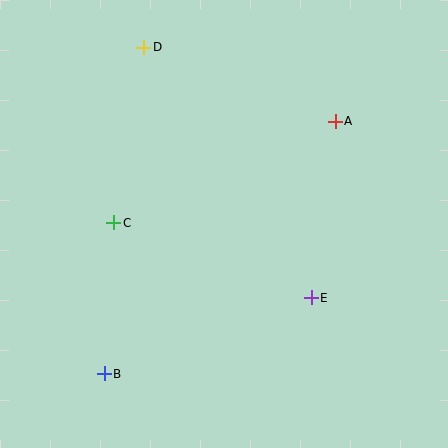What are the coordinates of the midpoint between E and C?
The midpoint between E and C is at (212, 260).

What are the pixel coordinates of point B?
Point B is at (104, 374).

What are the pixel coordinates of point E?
Point E is at (311, 298).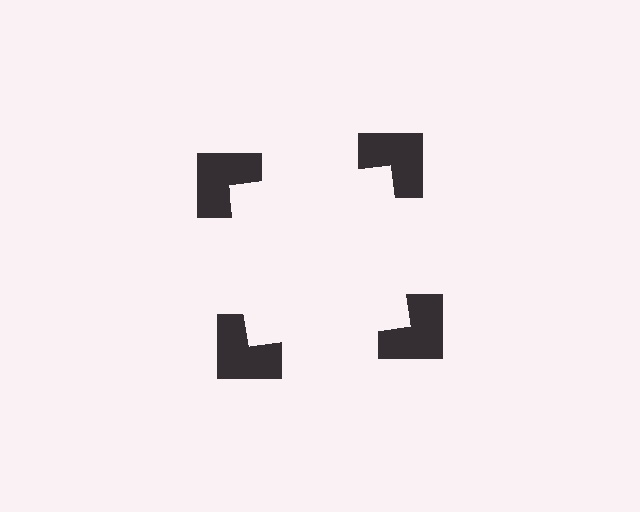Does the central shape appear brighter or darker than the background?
It typically appears slightly brighter than the background, even though no actual brightness change is drawn.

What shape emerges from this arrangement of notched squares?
An illusory square — its edges are inferred from the aligned wedge cuts in the notched squares, not physically drawn.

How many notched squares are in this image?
There are 4 — one at each vertex of the illusory square.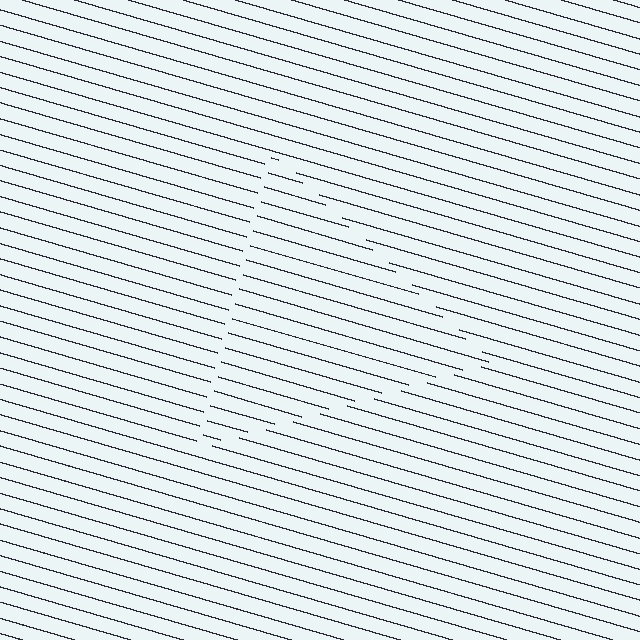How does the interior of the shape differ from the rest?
The interior of the shape contains the same grating, shifted by half a period — the contour is defined by the phase discontinuity where line-ends from the inner and outer gratings abut.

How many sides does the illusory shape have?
3 sides — the line-ends trace a triangle.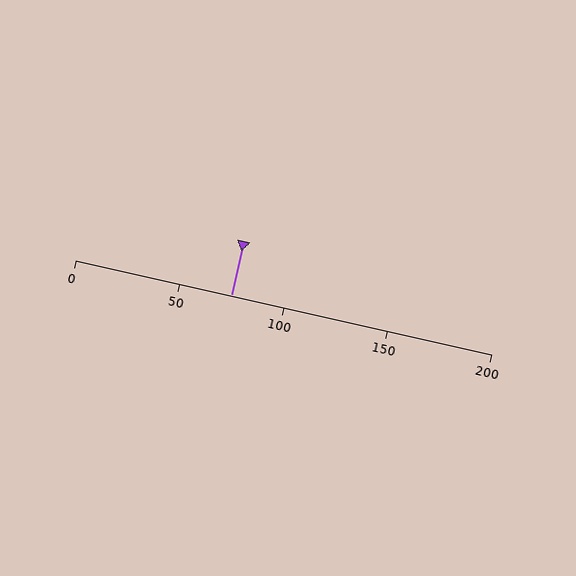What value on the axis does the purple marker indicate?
The marker indicates approximately 75.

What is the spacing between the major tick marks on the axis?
The major ticks are spaced 50 apart.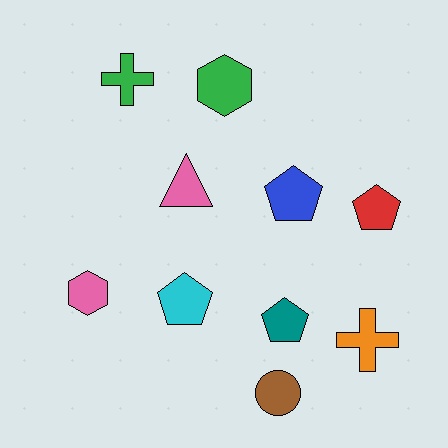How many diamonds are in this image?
There are no diamonds.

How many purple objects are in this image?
There are no purple objects.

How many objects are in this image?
There are 10 objects.